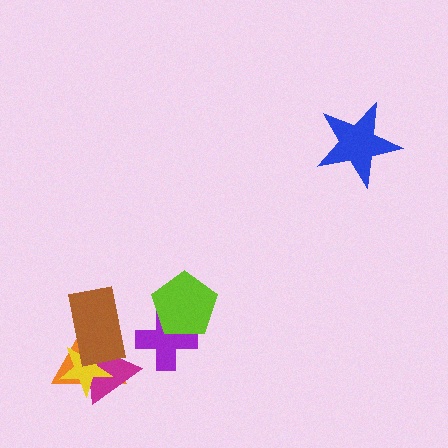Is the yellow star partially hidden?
Yes, it is partially covered by another shape.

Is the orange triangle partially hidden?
Yes, it is partially covered by another shape.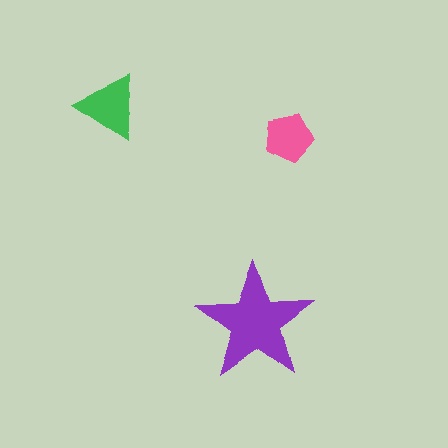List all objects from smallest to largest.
The pink pentagon, the green triangle, the purple star.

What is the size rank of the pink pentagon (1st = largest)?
3rd.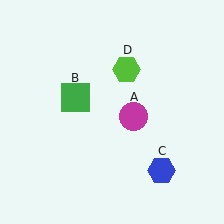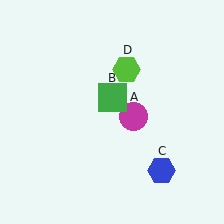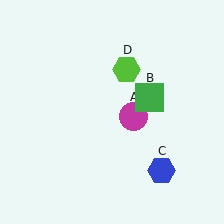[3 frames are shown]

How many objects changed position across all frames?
1 object changed position: green square (object B).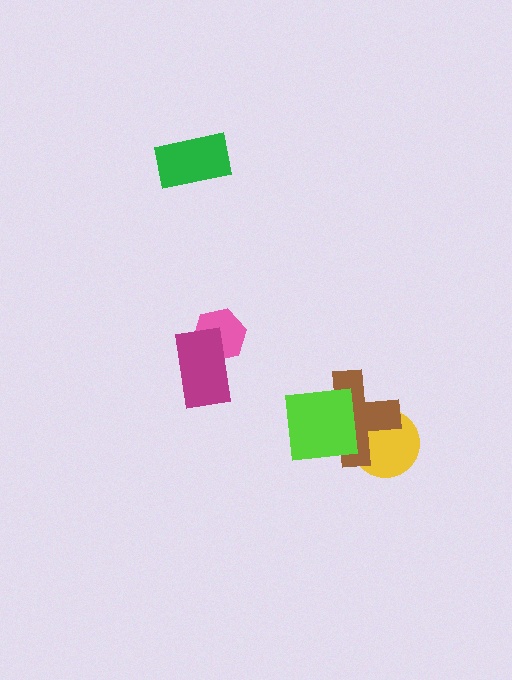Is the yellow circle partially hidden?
Yes, it is partially covered by another shape.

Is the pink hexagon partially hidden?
Yes, it is partially covered by another shape.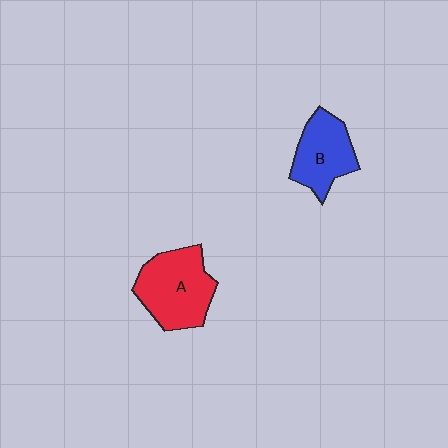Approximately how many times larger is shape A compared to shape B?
Approximately 1.3 times.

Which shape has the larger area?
Shape A (red).